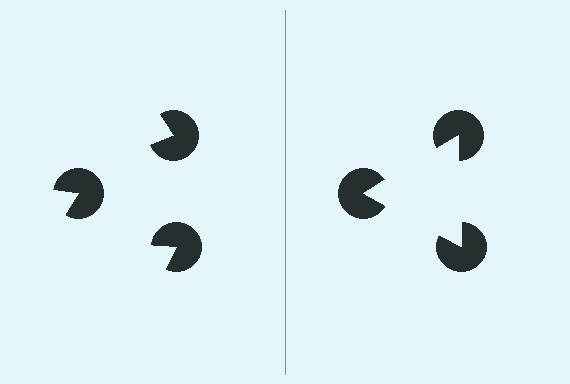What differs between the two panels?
The pac-man discs are positioned identically on both sides; only the wedge orientations differ. On the right they align to a triangle; on the left they are misaligned.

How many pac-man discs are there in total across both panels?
6 — 3 on each side.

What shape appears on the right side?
An illusory triangle.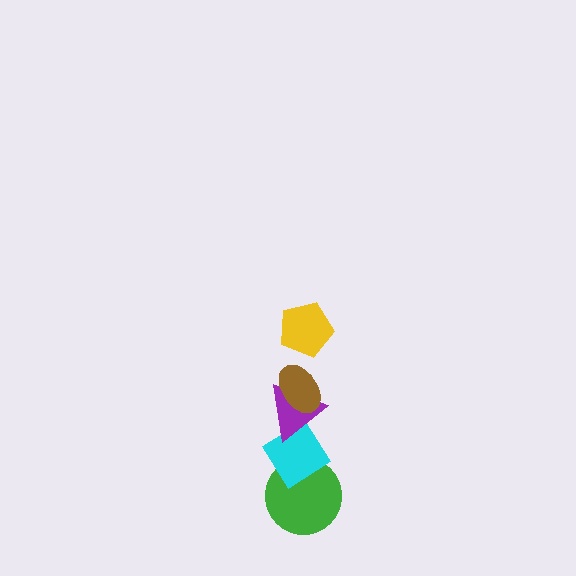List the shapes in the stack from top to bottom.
From top to bottom: the yellow pentagon, the brown ellipse, the purple triangle, the cyan diamond, the green circle.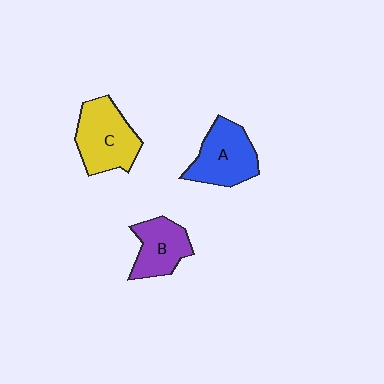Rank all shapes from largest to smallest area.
From largest to smallest: C (yellow), A (blue), B (purple).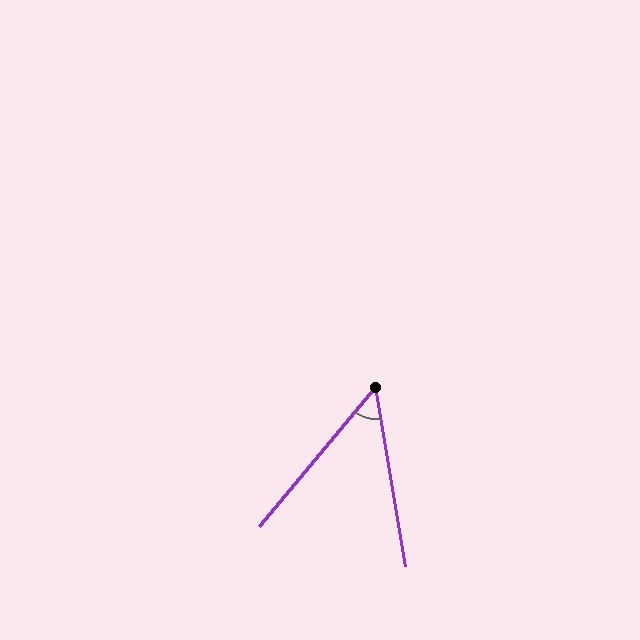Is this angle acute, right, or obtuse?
It is acute.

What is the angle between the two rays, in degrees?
Approximately 49 degrees.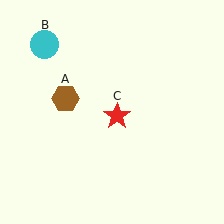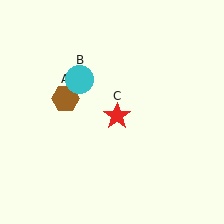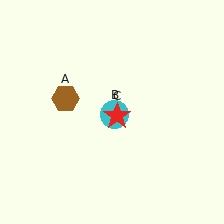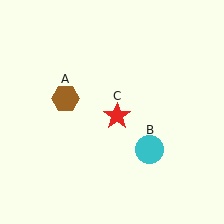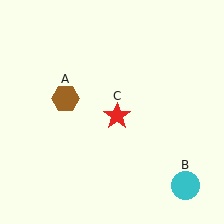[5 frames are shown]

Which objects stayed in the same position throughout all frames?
Brown hexagon (object A) and red star (object C) remained stationary.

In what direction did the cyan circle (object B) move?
The cyan circle (object B) moved down and to the right.